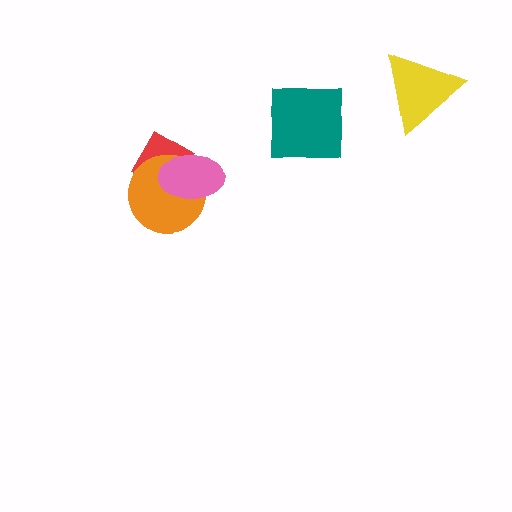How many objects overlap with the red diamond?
2 objects overlap with the red diamond.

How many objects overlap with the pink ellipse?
2 objects overlap with the pink ellipse.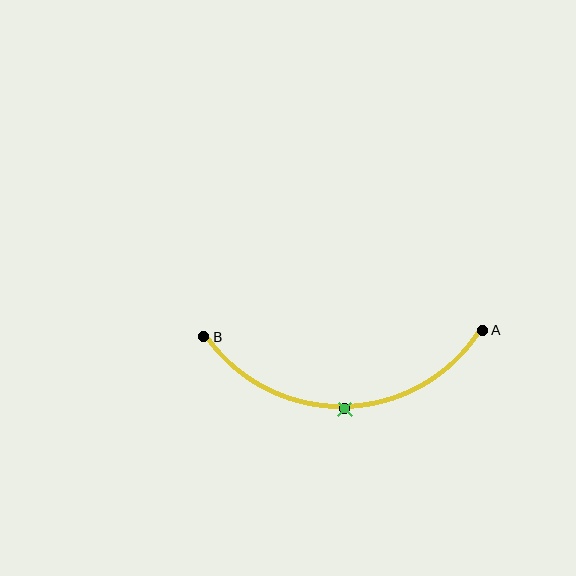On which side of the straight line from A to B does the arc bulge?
The arc bulges below the straight line connecting A and B.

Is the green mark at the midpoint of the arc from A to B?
Yes. The green mark lies on the arc at equal arc-length from both A and B — it is the arc midpoint.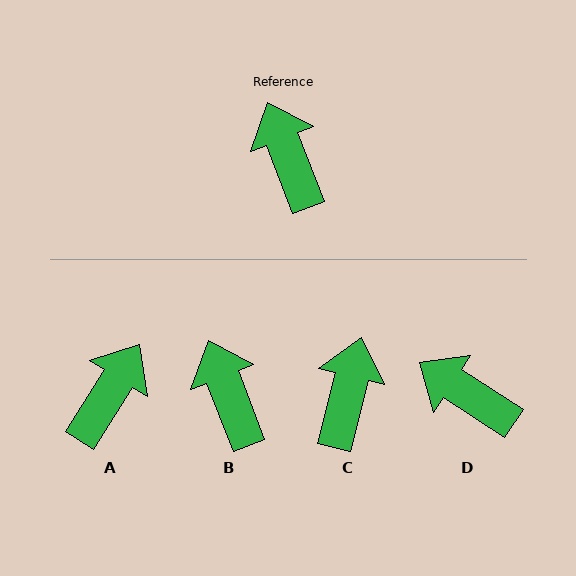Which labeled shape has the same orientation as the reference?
B.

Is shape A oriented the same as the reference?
No, it is off by about 53 degrees.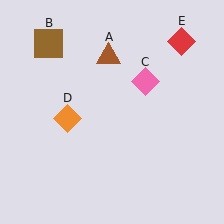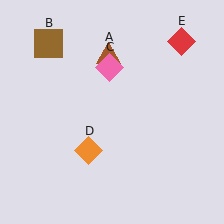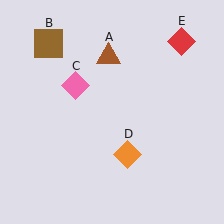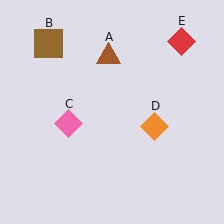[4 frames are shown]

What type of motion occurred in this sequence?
The pink diamond (object C), orange diamond (object D) rotated counterclockwise around the center of the scene.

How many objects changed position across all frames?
2 objects changed position: pink diamond (object C), orange diamond (object D).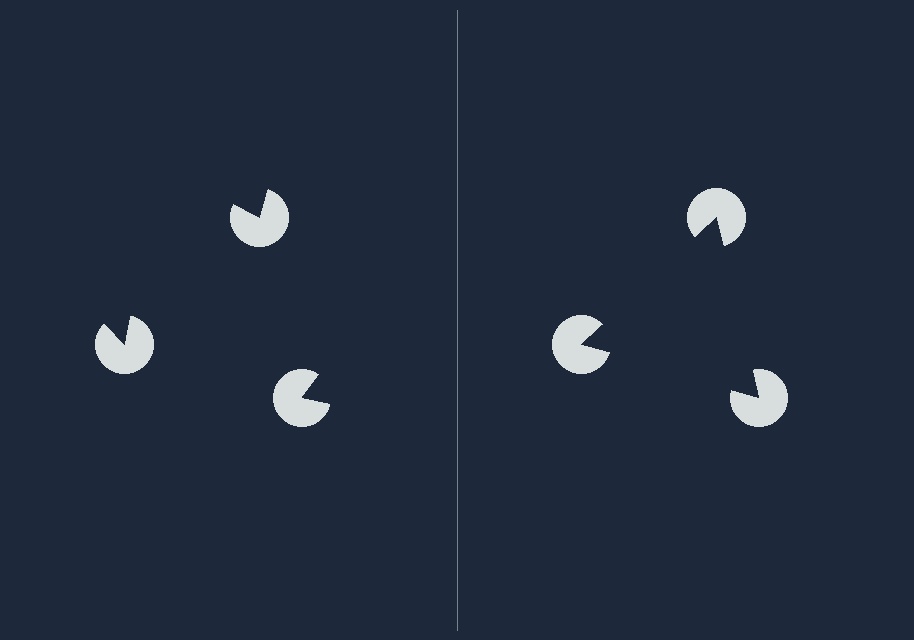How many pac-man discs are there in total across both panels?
6 — 3 on each side.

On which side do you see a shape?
An illusory triangle appears on the right side. On the left side the wedge cuts are rotated, so no coherent shape forms.